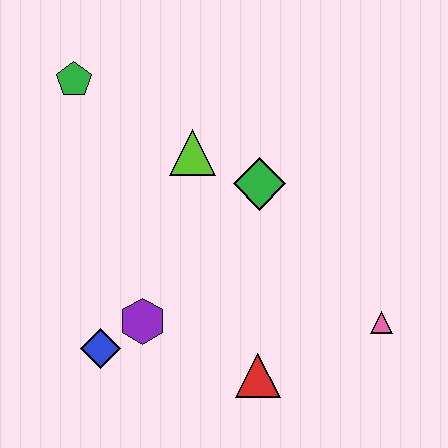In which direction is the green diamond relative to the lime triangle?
The green diamond is to the right of the lime triangle.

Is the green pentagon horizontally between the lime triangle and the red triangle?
No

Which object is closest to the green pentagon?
The lime triangle is closest to the green pentagon.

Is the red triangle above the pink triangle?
No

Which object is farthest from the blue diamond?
The pink triangle is farthest from the blue diamond.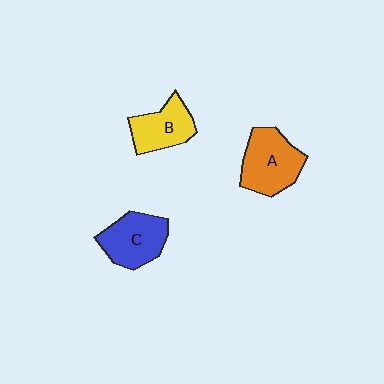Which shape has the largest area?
Shape A (orange).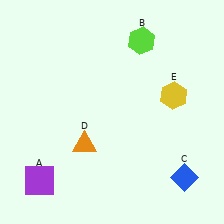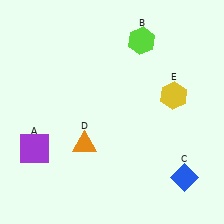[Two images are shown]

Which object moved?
The purple square (A) moved up.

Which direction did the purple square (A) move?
The purple square (A) moved up.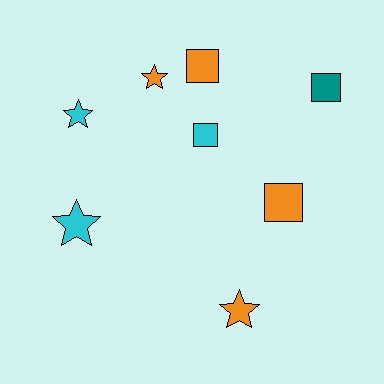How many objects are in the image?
There are 8 objects.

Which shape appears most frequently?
Star, with 4 objects.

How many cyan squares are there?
There is 1 cyan square.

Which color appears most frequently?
Orange, with 4 objects.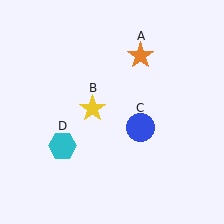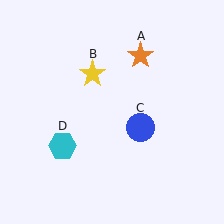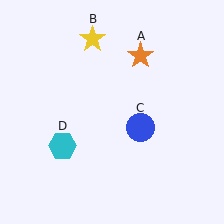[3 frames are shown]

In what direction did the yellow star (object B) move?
The yellow star (object B) moved up.